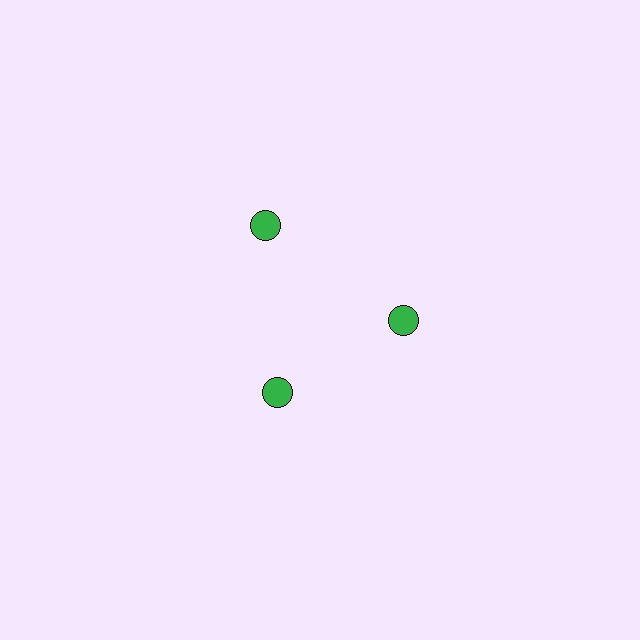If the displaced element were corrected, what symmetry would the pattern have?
It would have 3-fold rotational symmetry — the pattern would map onto itself every 120 degrees.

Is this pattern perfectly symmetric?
No. The 3 green circles are arranged in a ring, but one element near the 11 o'clock position is pushed outward from the center, breaking the 3-fold rotational symmetry.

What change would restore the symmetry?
The symmetry would be restored by moving it inward, back onto the ring so that all 3 circles sit at equal angles and equal distance from the center.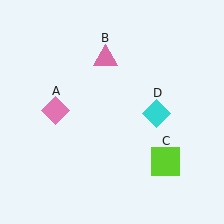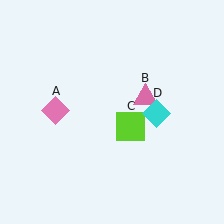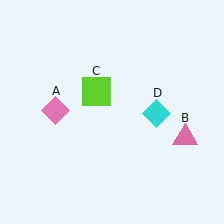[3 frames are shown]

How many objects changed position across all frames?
2 objects changed position: pink triangle (object B), lime square (object C).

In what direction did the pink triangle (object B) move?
The pink triangle (object B) moved down and to the right.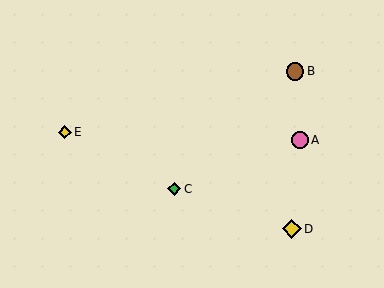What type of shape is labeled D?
Shape D is a yellow diamond.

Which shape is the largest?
The yellow diamond (labeled D) is the largest.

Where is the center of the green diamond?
The center of the green diamond is at (174, 189).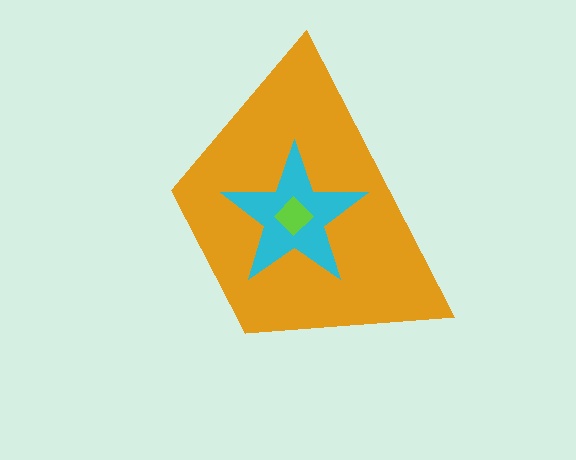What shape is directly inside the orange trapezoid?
The cyan star.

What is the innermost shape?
The lime diamond.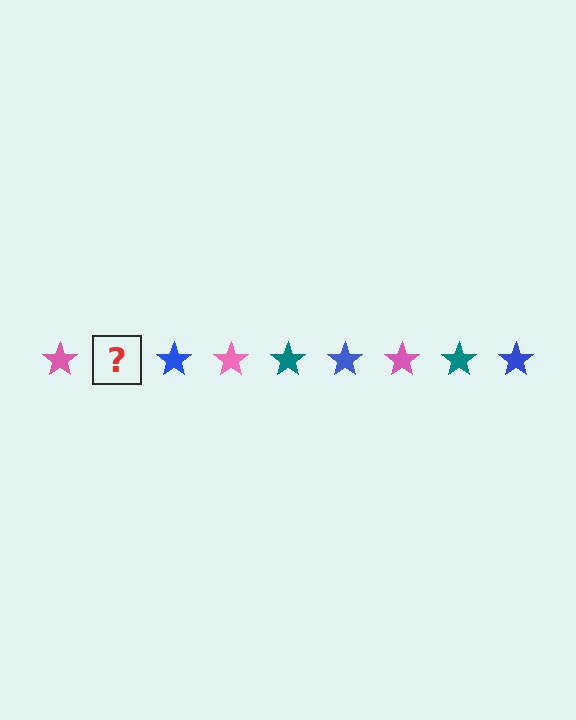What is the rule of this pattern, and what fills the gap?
The rule is that the pattern cycles through pink, teal, blue stars. The gap should be filled with a teal star.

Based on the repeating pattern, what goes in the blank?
The blank should be a teal star.